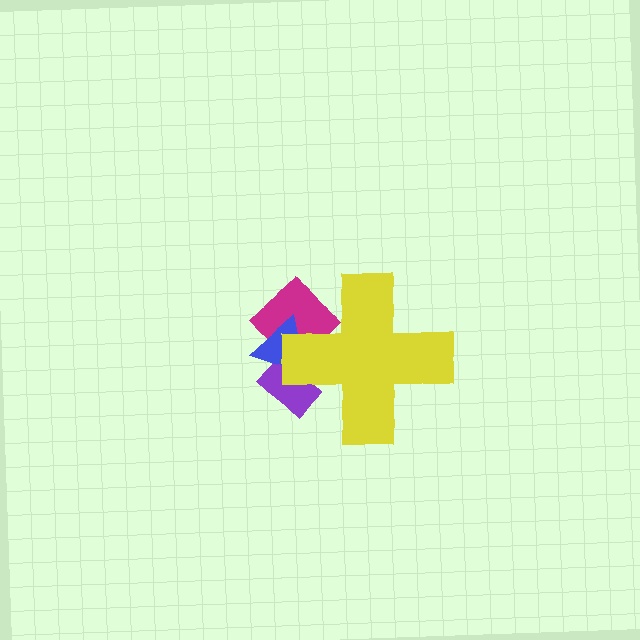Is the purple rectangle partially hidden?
Yes, the purple rectangle is partially hidden behind the yellow cross.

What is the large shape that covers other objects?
A yellow cross.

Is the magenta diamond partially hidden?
Yes, the magenta diamond is partially hidden behind the yellow cross.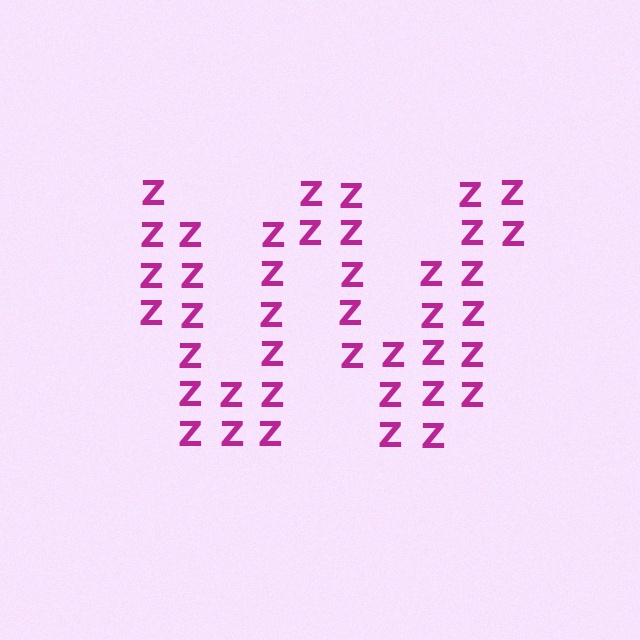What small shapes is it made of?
It is made of small letter Z's.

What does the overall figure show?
The overall figure shows the letter W.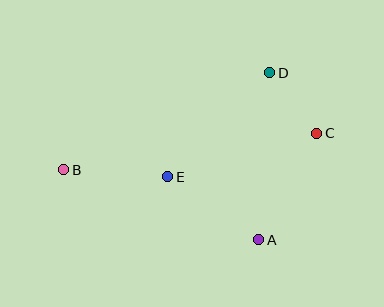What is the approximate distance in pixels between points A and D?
The distance between A and D is approximately 167 pixels.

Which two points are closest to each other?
Points C and D are closest to each other.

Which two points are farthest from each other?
Points B and C are farthest from each other.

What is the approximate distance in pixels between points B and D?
The distance between B and D is approximately 228 pixels.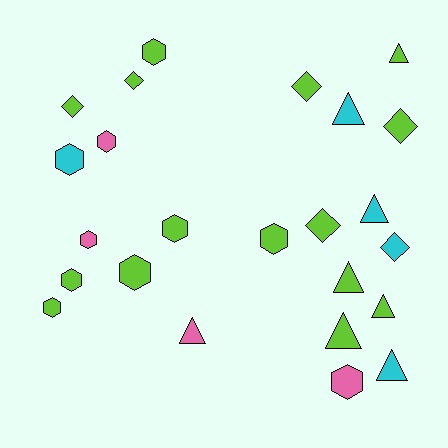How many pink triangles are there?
There is 1 pink triangle.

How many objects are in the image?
There are 24 objects.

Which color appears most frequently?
Lime, with 15 objects.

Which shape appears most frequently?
Hexagon, with 10 objects.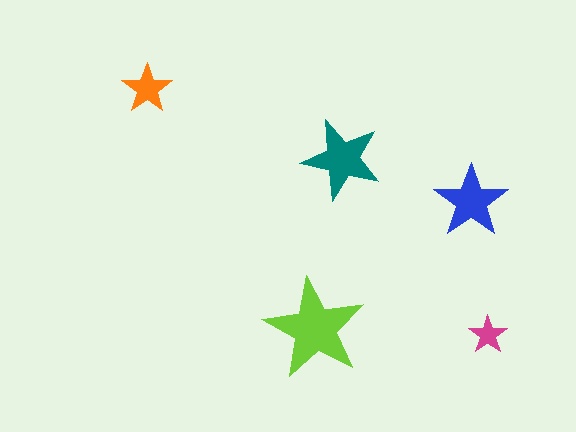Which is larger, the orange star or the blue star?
The blue one.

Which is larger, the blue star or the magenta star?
The blue one.